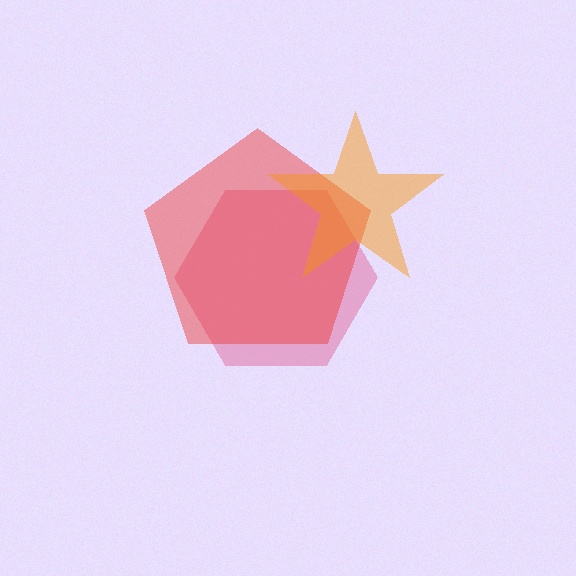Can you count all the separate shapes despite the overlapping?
Yes, there are 3 separate shapes.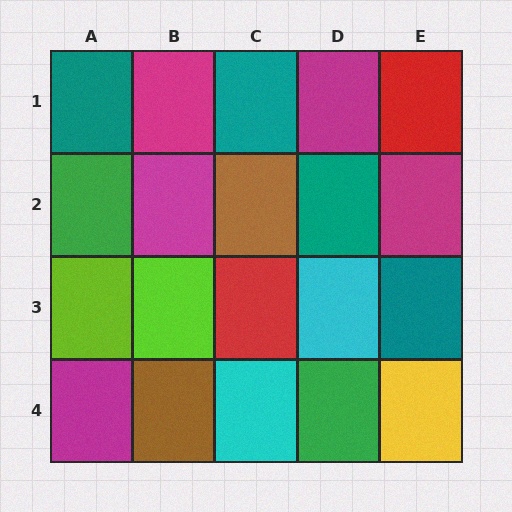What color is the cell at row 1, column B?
Magenta.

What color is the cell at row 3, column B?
Lime.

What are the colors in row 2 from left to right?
Green, magenta, brown, teal, magenta.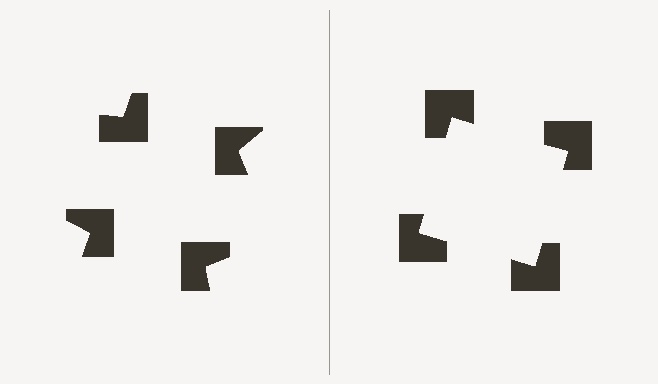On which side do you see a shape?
An illusory square appears on the right side. On the left side the wedge cuts are rotated, so no coherent shape forms.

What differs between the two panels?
The notched squares are positioned identically on both sides; only the wedge orientations differ. On the right they align to a square; on the left they are misaligned.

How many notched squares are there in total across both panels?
8 — 4 on each side.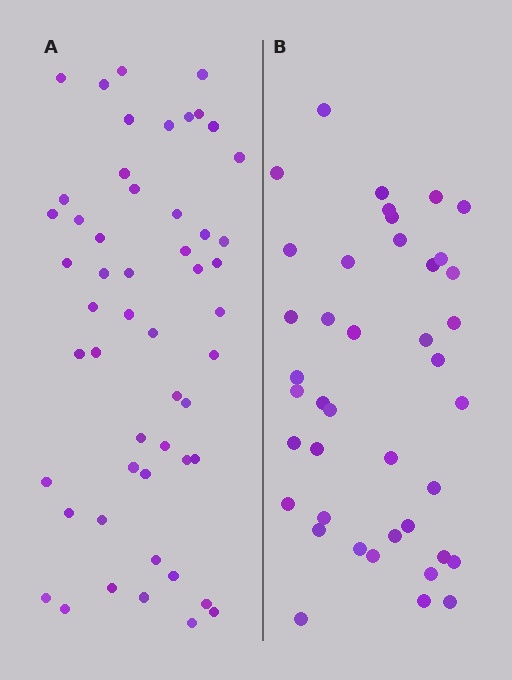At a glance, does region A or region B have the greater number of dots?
Region A (the left region) has more dots.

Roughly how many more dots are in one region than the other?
Region A has roughly 12 or so more dots than region B.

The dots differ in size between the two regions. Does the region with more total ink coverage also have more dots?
No. Region B has more total ink coverage because its dots are larger, but region A actually contains more individual dots. Total area can be misleading — the number of items is what matters here.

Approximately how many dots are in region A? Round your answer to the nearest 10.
About 50 dots. (The exact count is 52, which rounds to 50.)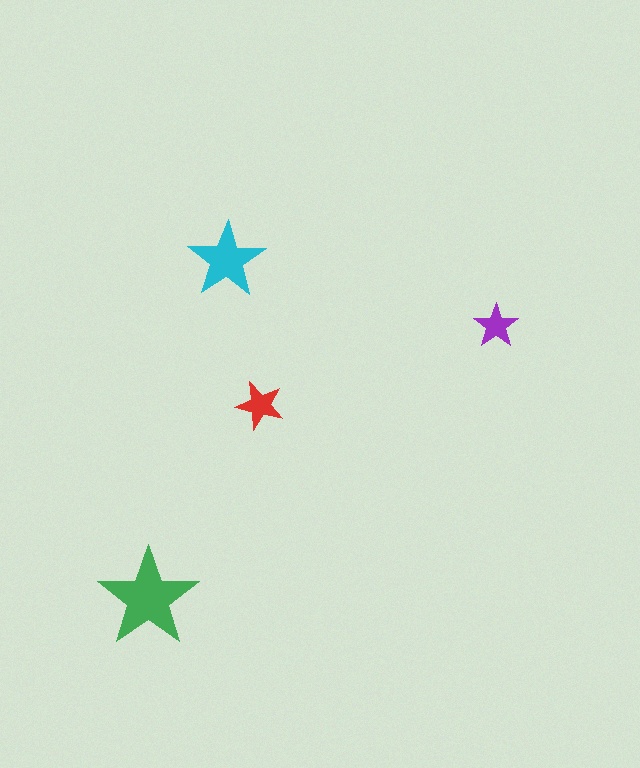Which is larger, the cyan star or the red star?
The cyan one.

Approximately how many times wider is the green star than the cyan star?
About 1.5 times wider.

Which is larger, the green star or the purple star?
The green one.